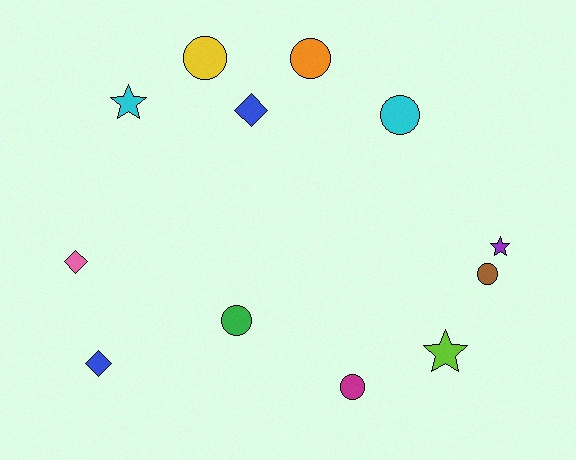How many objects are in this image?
There are 12 objects.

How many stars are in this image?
There are 3 stars.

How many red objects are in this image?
There are no red objects.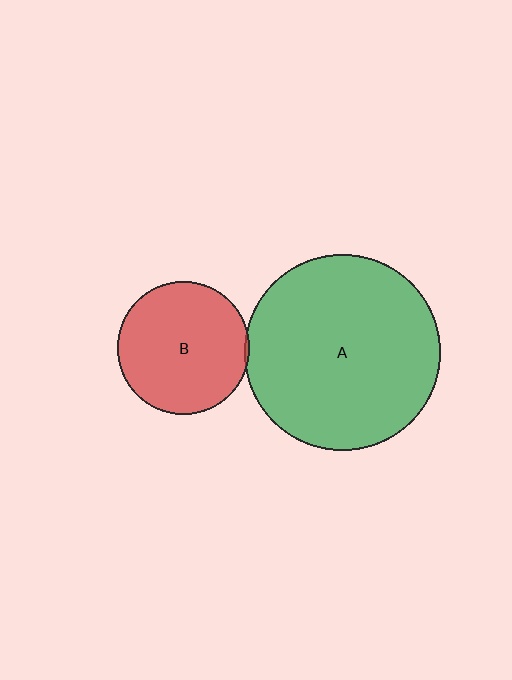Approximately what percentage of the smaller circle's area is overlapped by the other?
Approximately 5%.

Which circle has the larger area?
Circle A (green).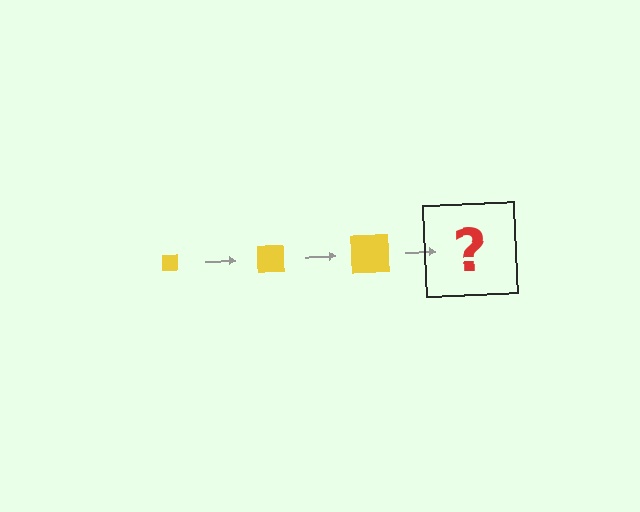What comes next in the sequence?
The next element should be a yellow square, larger than the previous one.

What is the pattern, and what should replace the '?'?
The pattern is that the square gets progressively larger each step. The '?' should be a yellow square, larger than the previous one.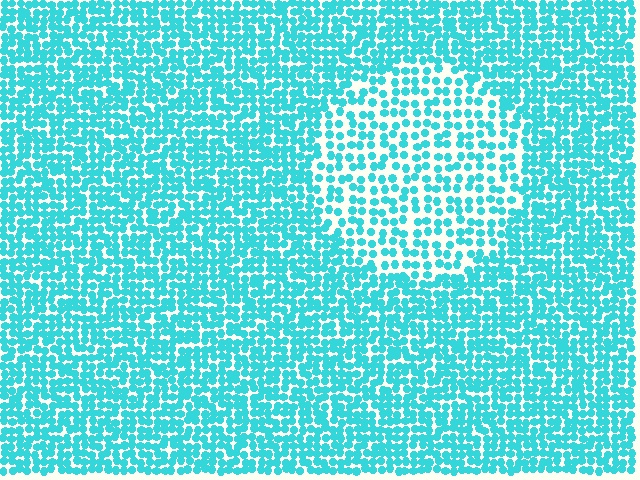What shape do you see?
I see a circle.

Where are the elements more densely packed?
The elements are more densely packed outside the circle boundary.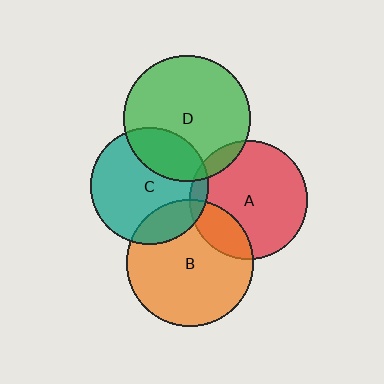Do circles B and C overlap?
Yes.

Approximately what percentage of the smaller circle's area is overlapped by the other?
Approximately 20%.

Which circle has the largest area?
Circle B (orange).